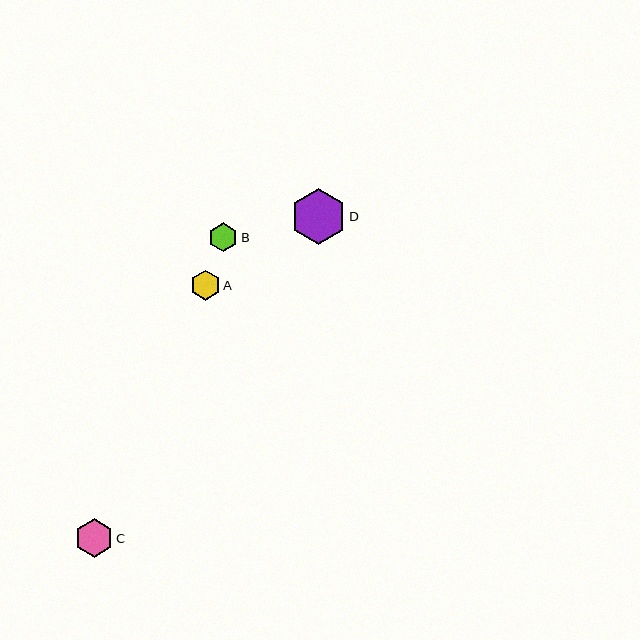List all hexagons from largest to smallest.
From largest to smallest: D, C, A, B.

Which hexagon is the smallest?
Hexagon B is the smallest with a size of approximately 29 pixels.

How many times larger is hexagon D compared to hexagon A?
Hexagon D is approximately 1.8 times the size of hexagon A.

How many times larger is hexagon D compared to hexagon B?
Hexagon D is approximately 1.9 times the size of hexagon B.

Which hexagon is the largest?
Hexagon D is the largest with a size of approximately 56 pixels.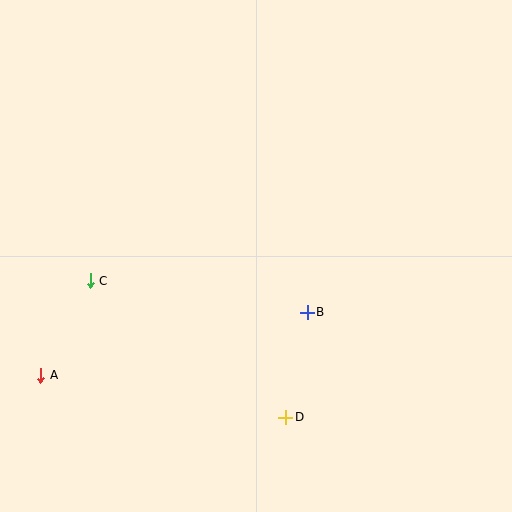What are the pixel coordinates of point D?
Point D is at (286, 417).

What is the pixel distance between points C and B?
The distance between C and B is 219 pixels.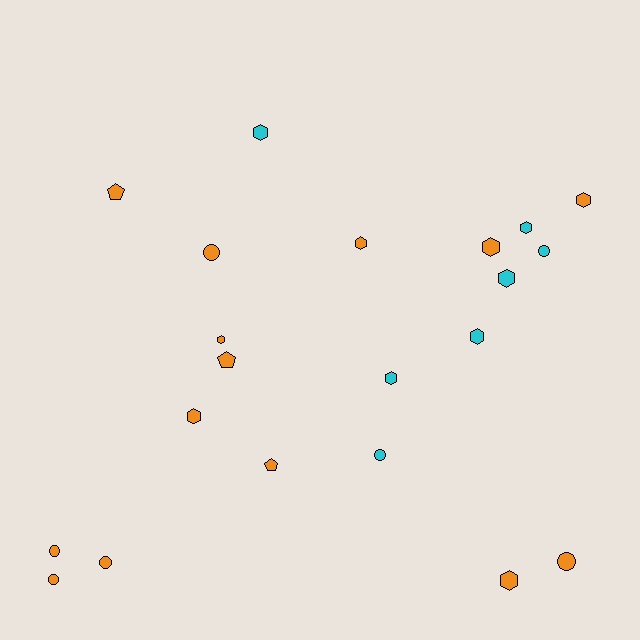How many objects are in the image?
There are 21 objects.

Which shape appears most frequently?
Hexagon, with 11 objects.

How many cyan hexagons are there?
There are 5 cyan hexagons.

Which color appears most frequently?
Orange, with 14 objects.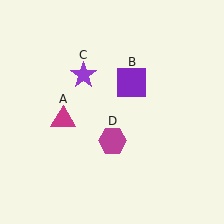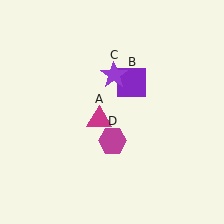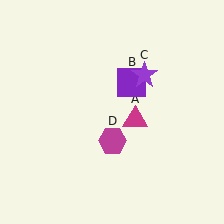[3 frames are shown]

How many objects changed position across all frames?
2 objects changed position: magenta triangle (object A), purple star (object C).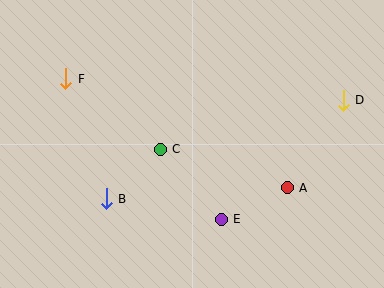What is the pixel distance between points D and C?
The distance between D and C is 190 pixels.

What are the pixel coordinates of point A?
Point A is at (287, 188).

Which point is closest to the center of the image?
Point C at (160, 149) is closest to the center.